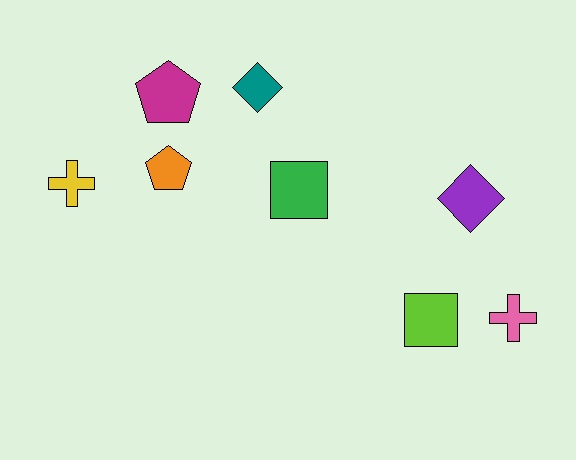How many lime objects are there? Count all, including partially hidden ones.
There is 1 lime object.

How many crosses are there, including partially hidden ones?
There are 2 crosses.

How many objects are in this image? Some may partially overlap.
There are 8 objects.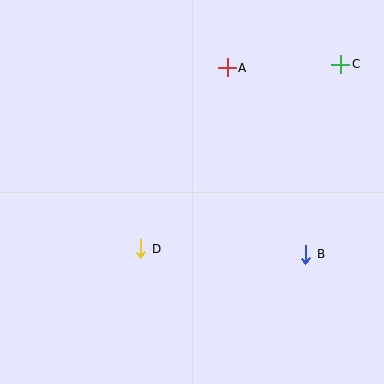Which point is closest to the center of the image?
Point D at (141, 249) is closest to the center.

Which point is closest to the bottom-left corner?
Point D is closest to the bottom-left corner.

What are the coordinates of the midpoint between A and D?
The midpoint between A and D is at (184, 158).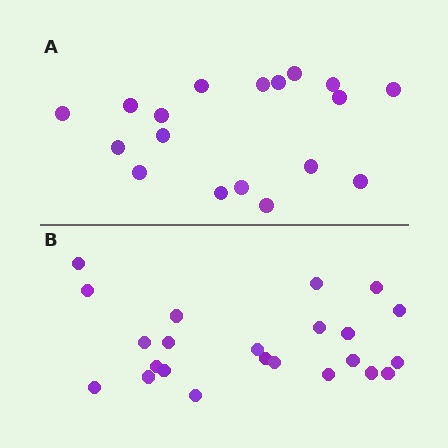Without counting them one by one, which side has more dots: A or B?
Region B (the bottom region) has more dots.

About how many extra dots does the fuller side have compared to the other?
Region B has about 5 more dots than region A.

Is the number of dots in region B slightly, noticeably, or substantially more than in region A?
Region B has noticeably more, but not dramatically so. The ratio is roughly 1.3 to 1.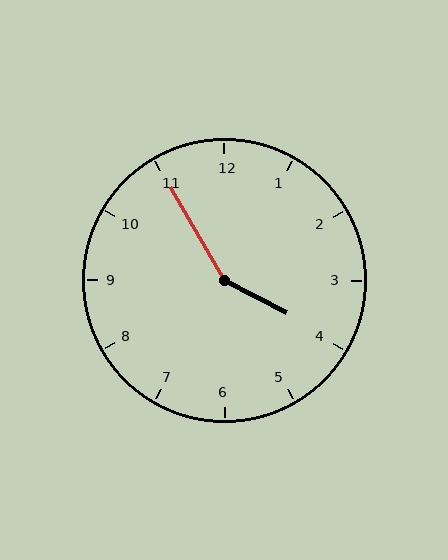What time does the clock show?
3:55.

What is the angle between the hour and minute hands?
Approximately 148 degrees.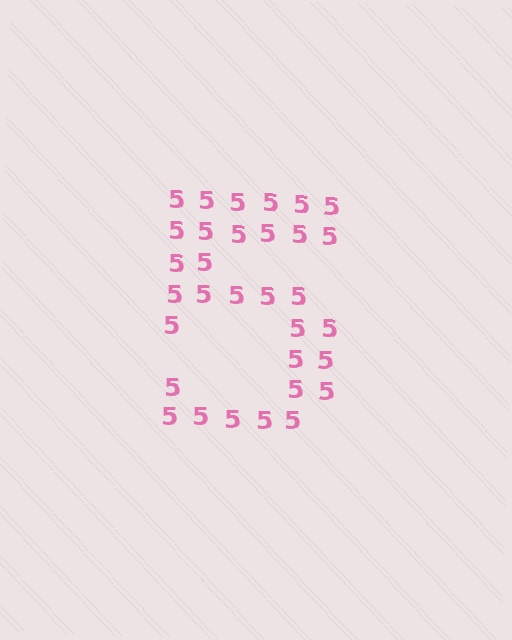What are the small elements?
The small elements are digit 5's.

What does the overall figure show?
The overall figure shows the digit 5.